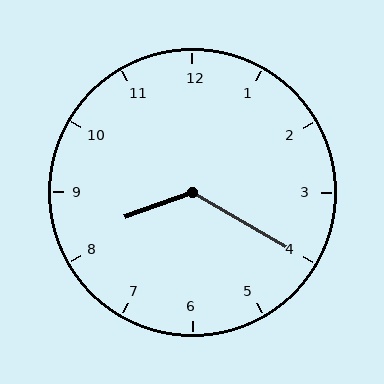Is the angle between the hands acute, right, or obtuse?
It is obtuse.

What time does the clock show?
8:20.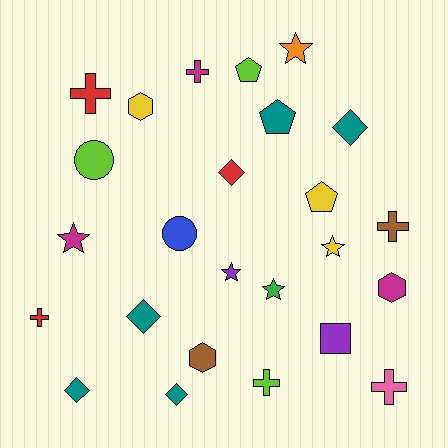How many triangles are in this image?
There are no triangles.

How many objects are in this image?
There are 25 objects.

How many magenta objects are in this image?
There are 3 magenta objects.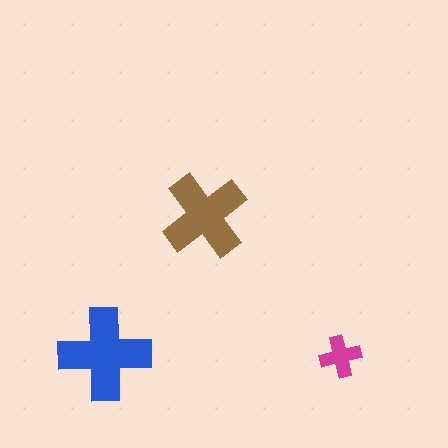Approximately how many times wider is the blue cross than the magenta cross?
About 2 times wider.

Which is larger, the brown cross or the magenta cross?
The brown one.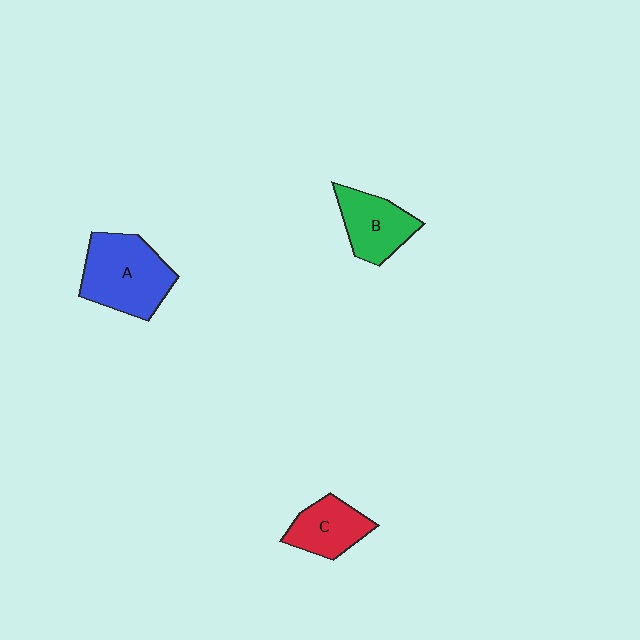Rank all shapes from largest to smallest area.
From largest to smallest: A (blue), B (green), C (red).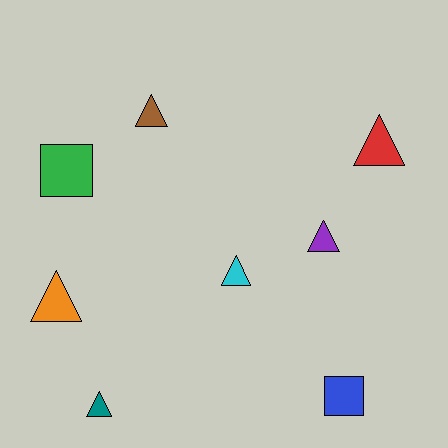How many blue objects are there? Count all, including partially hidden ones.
There is 1 blue object.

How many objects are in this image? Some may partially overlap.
There are 8 objects.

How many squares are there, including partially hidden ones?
There are 2 squares.